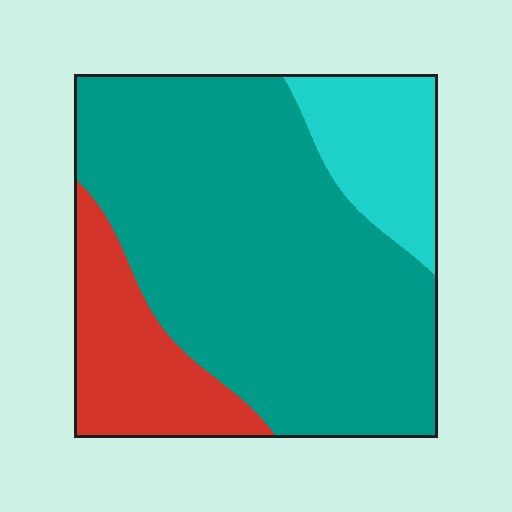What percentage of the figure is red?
Red covers roughly 20% of the figure.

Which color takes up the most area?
Teal, at roughly 70%.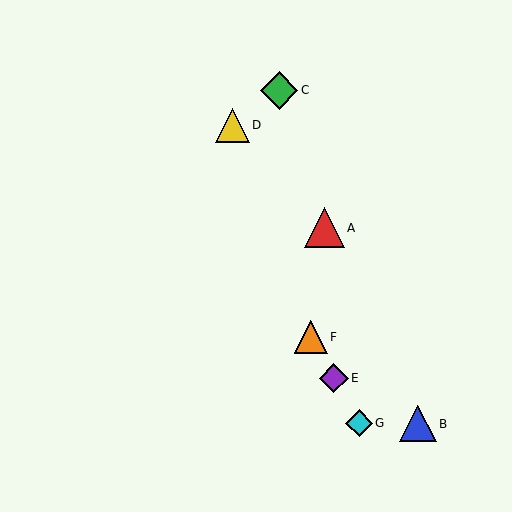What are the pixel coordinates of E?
Object E is at (334, 378).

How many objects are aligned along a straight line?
3 objects (E, F, G) are aligned along a straight line.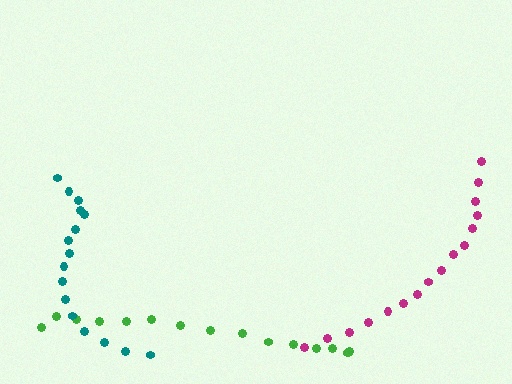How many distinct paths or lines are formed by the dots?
There are 3 distinct paths.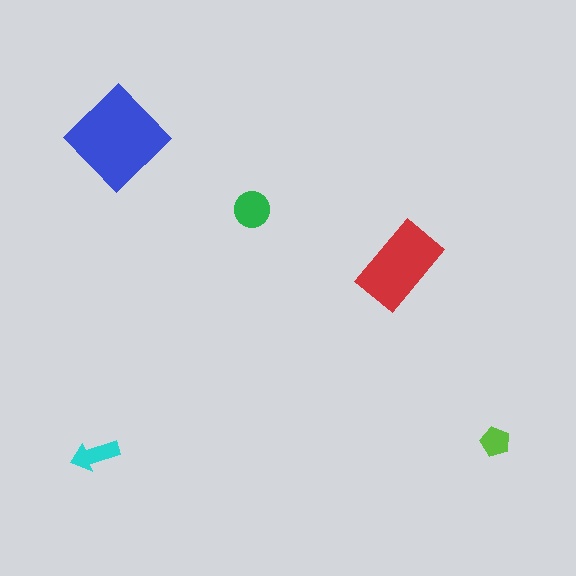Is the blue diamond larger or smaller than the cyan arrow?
Larger.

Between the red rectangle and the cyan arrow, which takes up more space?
The red rectangle.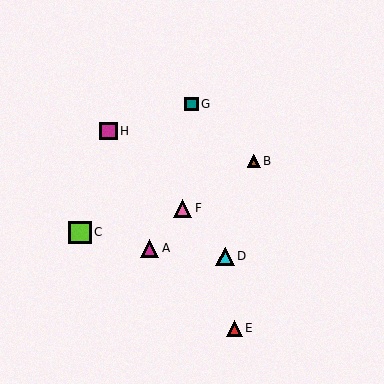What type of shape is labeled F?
Shape F is a pink triangle.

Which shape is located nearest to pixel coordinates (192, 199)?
The pink triangle (labeled F) at (183, 208) is nearest to that location.